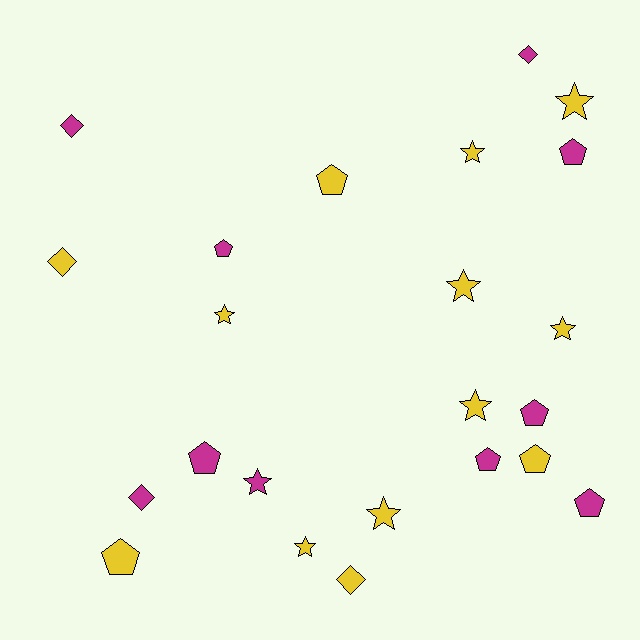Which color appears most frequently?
Yellow, with 13 objects.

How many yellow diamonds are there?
There are 2 yellow diamonds.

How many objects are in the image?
There are 23 objects.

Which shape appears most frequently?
Pentagon, with 9 objects.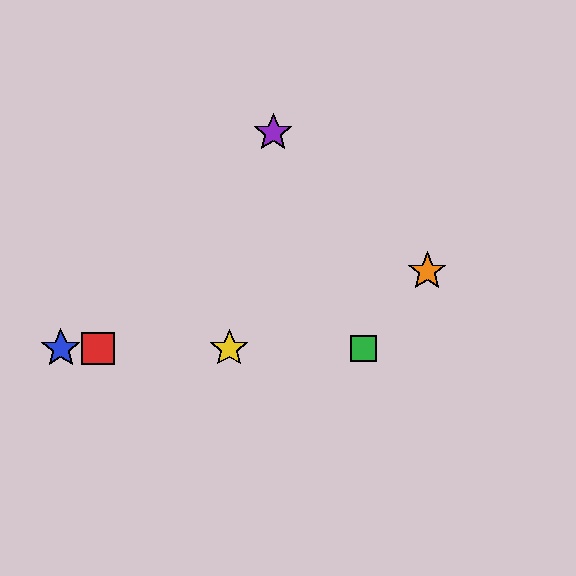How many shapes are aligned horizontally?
4 shapes (the red square, the blue star, the green square, the yellow star) are aligned horizontally.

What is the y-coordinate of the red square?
The red square is at y≈348.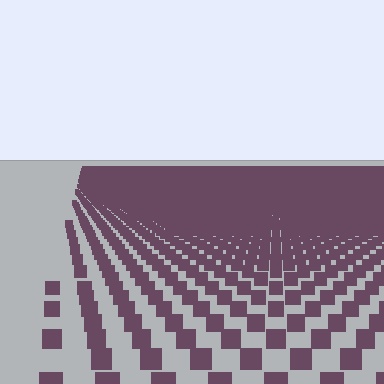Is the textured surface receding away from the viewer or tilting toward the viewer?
The surface is receding away from the viewer. Texture elements get smaller and denser toward the top.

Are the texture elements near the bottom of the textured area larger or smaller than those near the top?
Larger. Near the bottom, elements are closer to the viewer and appear at a bigger on-screen size.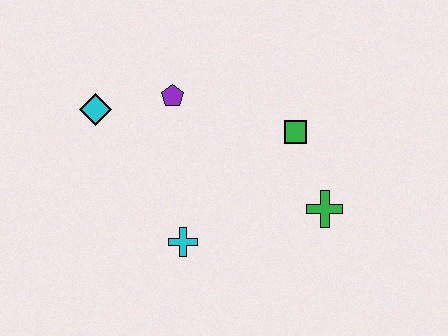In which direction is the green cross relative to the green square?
The green cross is below the green square.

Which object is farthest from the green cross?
The cyan diamond is farthest from the green cross.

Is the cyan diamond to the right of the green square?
No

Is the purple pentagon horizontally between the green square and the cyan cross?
No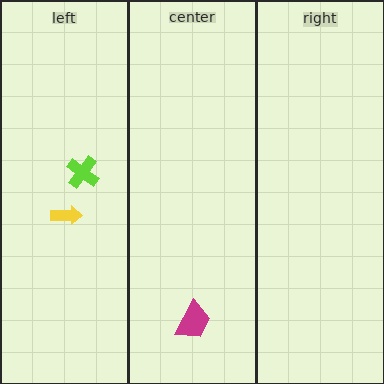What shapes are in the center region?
The magenta trapezoid.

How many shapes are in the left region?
2.